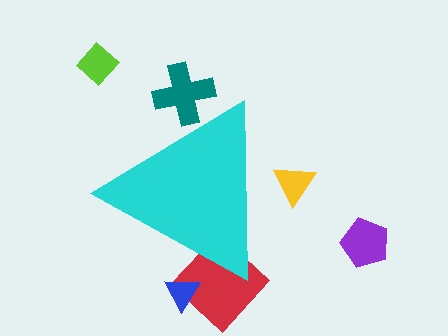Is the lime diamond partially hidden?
No, the lime diamond is fully visible.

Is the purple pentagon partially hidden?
No, the purple pentagon is fully visible.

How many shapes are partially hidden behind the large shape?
4 shapes are partially hidden.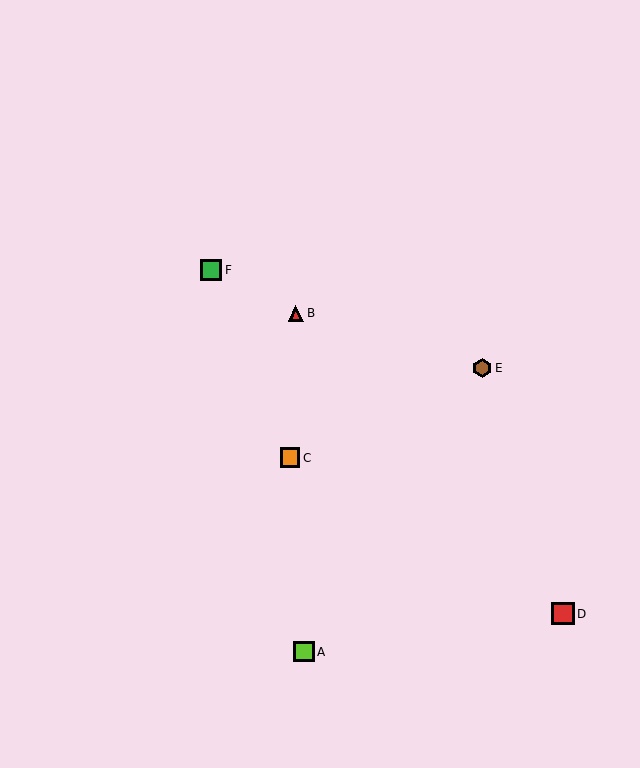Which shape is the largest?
The red square (labeled D) is the largest.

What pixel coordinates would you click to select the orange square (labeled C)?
Click at (290, 458) to select the orange square C.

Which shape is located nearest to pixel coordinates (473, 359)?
The brown hexagon (labeled E) at (482, 368) is nearest to that location.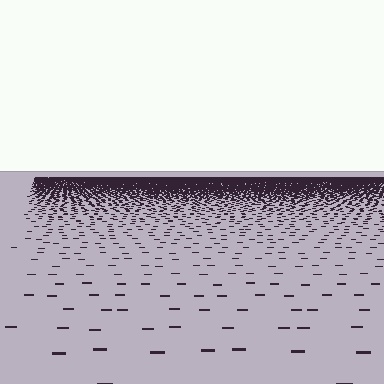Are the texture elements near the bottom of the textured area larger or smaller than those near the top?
Larger. Near the bottom, elements are closer to the viewer and appear at a bigger on-screen size.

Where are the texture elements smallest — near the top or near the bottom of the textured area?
Near the top.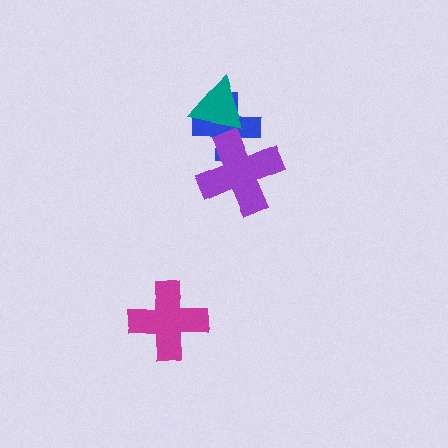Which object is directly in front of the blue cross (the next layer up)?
The purple cross is directly in front of the blue cross.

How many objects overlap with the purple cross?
1 object overlaps with the purple cross.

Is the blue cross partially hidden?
Yes, it is partially covered by another shape.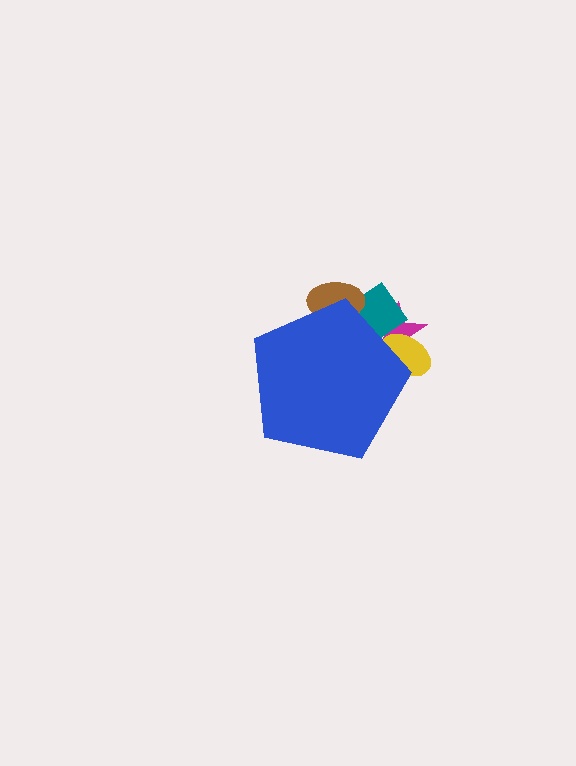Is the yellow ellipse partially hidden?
Yes, the yellow ellipse is partially hidden behind the blue pentagon.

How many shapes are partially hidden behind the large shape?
4 shapes are partially hidden.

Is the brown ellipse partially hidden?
Yes, the brown ellipse is partially hidden behind the blue pentagon.